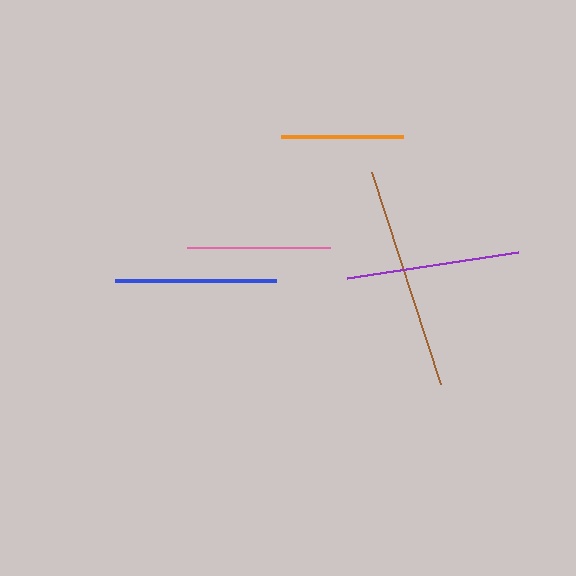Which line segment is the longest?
The brown line is the longest at approximately 223 pixels.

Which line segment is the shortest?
The orange line is the shortest at approximately 122 pixels.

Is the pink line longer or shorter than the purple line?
The purple line is longer than the pink line.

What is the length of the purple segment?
The purple segment is approximately 173 pixels long.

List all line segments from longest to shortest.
From longest to shortest: brown, purple, blue, pink, orange.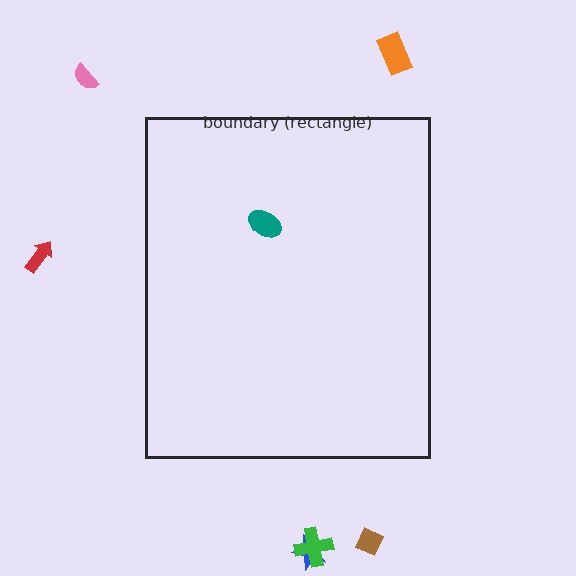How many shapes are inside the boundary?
1 inside, 6 outside.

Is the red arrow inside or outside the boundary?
Outside.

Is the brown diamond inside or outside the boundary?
Outside.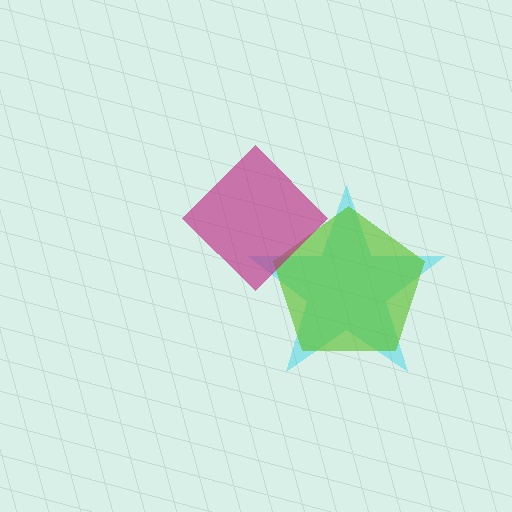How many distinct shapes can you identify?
There are 3 distinct shapes: a cyan star, a lime pentagon, a magenta diamond.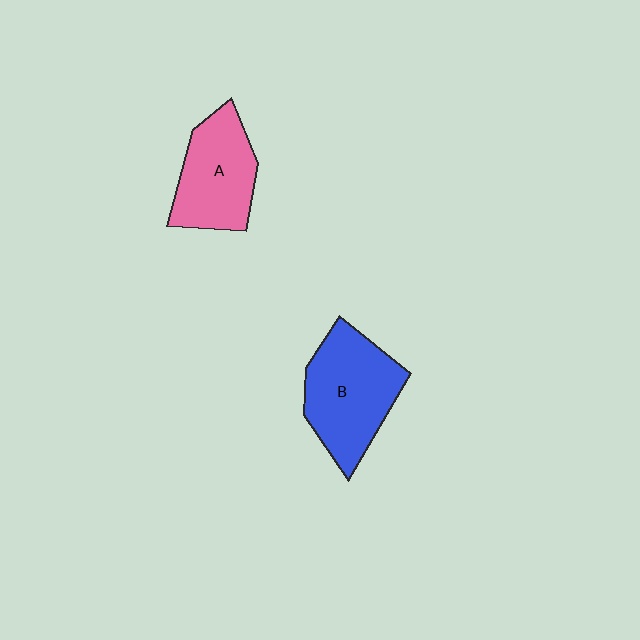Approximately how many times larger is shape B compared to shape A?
Approximately 1.2 times.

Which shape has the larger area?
Shape B (blue).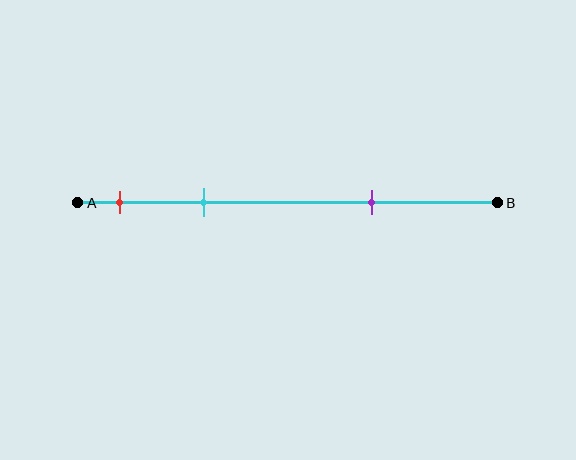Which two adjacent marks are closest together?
The red and cyan marks are the closest adjacent pair.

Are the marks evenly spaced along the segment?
No, the marks are not evenly spaced.